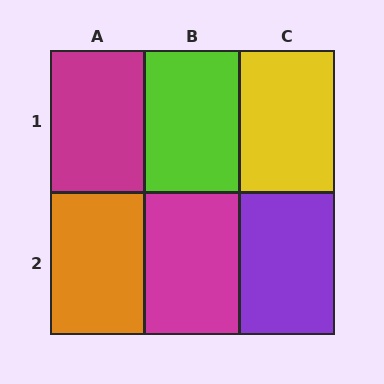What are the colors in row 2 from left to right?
Orange, magenta, purple.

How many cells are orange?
1 cell is orange.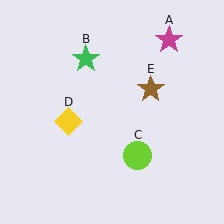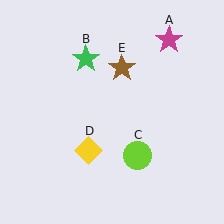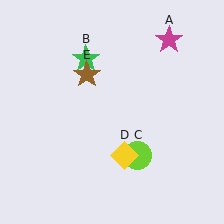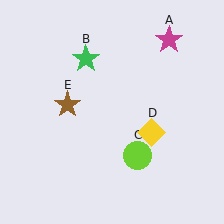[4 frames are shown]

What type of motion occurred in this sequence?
The yellow diamond (object D), brown star (object E) rotated counterclockwise around the center of the scene.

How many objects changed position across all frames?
2 objects changed position: yellow diamond (object D), brown star (object E).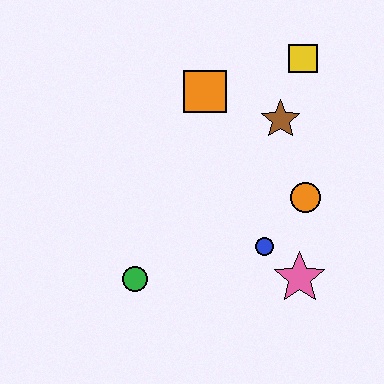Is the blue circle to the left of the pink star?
Yes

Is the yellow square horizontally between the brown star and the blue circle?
No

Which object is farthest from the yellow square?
The green circle is farthest from the yellow square.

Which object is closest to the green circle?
The blue circle is closest to the green circle.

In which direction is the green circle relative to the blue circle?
The green circle is to the left of the blue circle.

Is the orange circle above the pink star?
Yes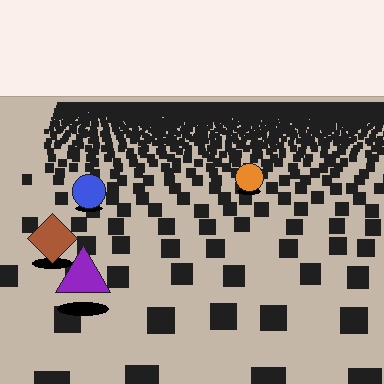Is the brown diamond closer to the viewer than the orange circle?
Yes. The brown diamond is closer — you can tell from the texture gradient: the ground texture is coarser near it.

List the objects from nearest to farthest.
From nearest to farthest: the purple triangle, the brown diamond, the blue circle, the orange circle.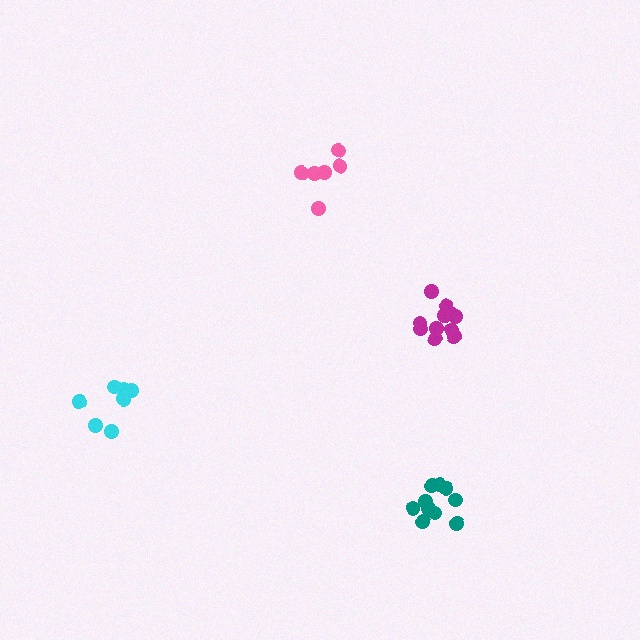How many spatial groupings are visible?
There are 4 spatial groupings.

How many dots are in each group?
Group 1: 6 dots, Group 2: 10 dots, Group 3: 7 dots, Group 4: 11 dots (34 total).